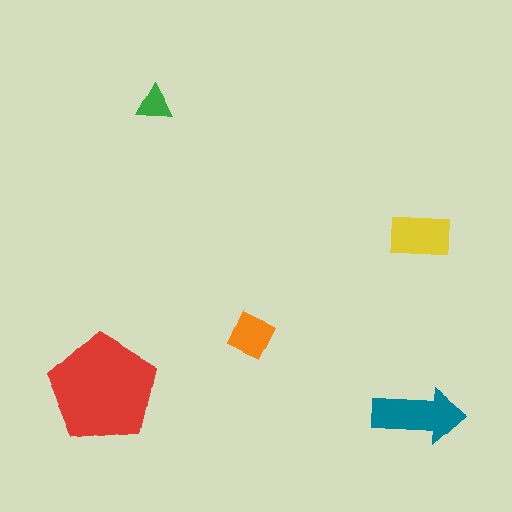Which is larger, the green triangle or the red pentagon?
The red pentagon.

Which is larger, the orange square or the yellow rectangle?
The yellow rectangle.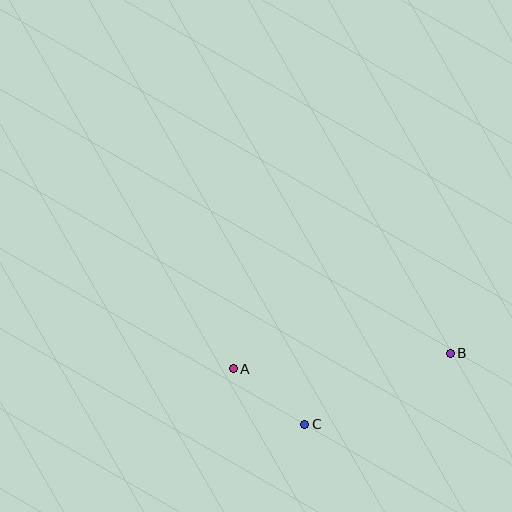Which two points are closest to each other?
Points A and C are closest to each other.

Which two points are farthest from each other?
Points A and B are farthest from each other.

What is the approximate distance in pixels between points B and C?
The distance between B and C is approximately 162 pixels.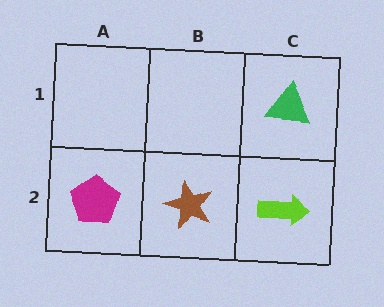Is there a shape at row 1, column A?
No, that cell is empty.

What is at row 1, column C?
A green triangle.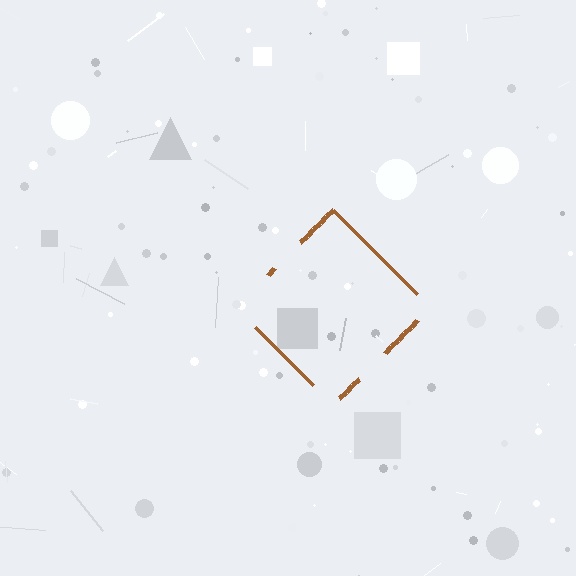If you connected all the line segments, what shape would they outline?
They would outline a diamond.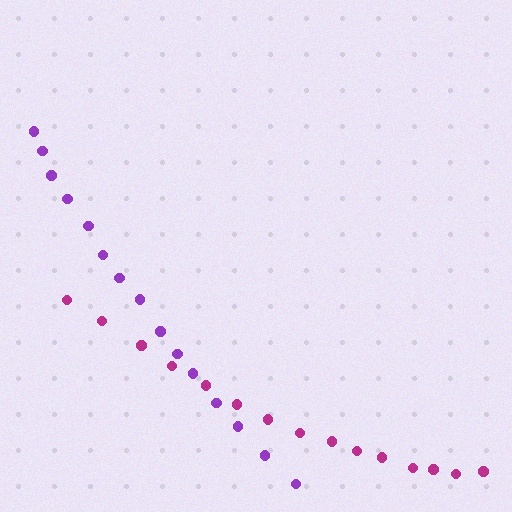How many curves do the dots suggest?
There are 2 distinct paths.